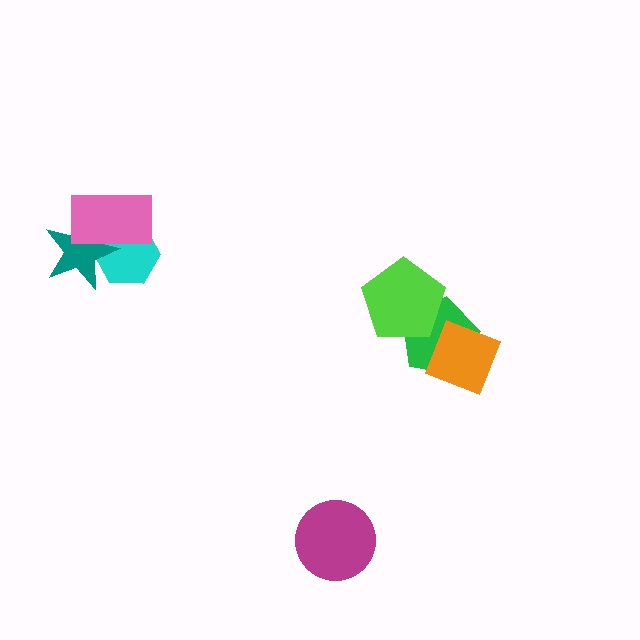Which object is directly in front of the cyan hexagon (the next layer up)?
The teal star is directly in front of the cyan hexagon.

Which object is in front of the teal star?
The pink rectangle is in front of the teal star.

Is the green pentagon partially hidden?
Yes, it is partially covered by another shape.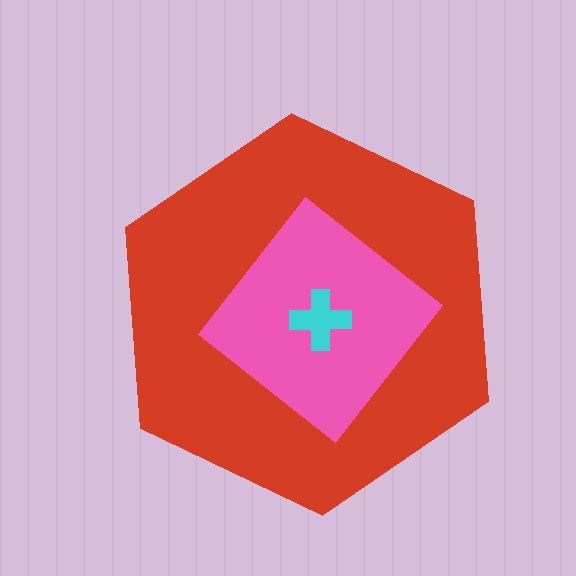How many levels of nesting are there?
3.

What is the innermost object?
The cyan cross.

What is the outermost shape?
The red hexagon.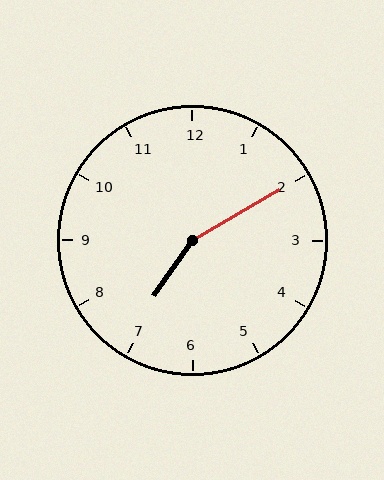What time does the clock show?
7:10.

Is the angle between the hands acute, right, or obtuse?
It is obtuse.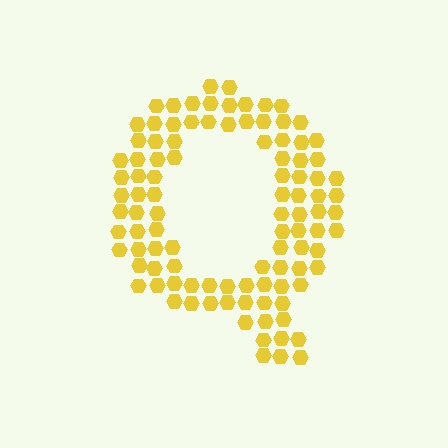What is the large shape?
The large shape is the letter Q.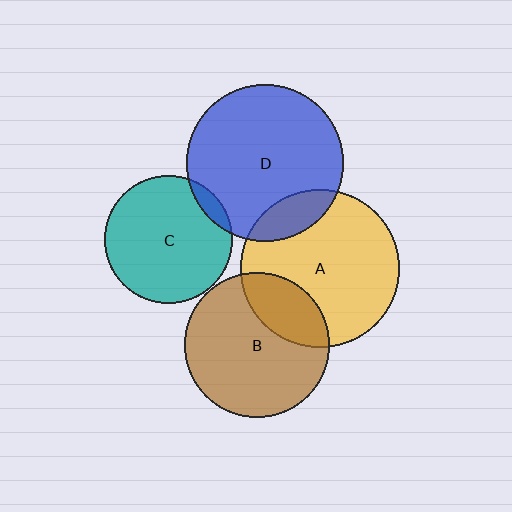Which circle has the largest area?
Circle A (yellow).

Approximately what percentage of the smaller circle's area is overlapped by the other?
Approximately 15%.